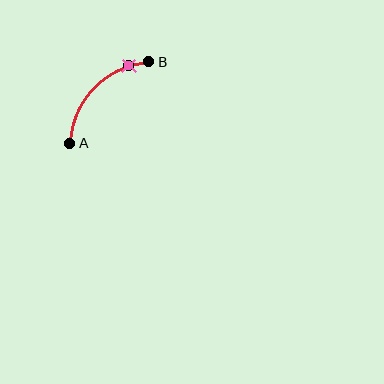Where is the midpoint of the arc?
The arc midpoint is the point on the curve farthest from the straight line joining A and B. It sits above and to the left of that line.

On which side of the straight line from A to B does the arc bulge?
The arc bulges above and to the left of the straight line connecting A and B.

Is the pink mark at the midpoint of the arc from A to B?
No. The pink mark lies on the arc but is closer to endpoint B. The arc midpoint would be at the point on the curve equidistant along the arc from both A and B.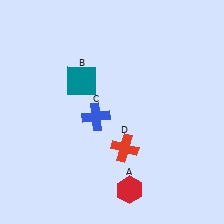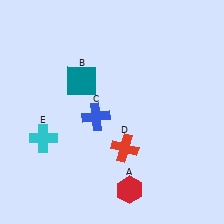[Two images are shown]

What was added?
A cyan cross (E) was added in Image 2.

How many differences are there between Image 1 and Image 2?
There is 1 difference between the two images.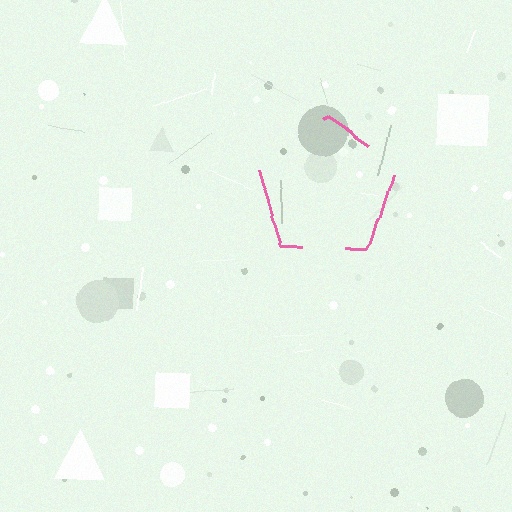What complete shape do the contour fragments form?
The contour fragments form a pentagon.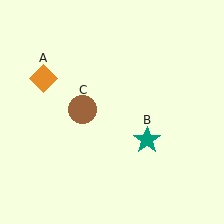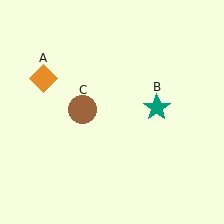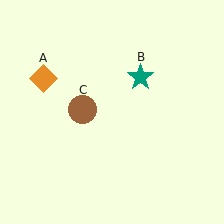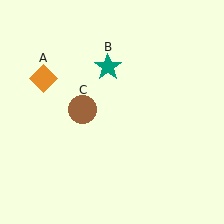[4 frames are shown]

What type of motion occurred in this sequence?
The teal star (object B) rotated counterclockwise around the center of the scene.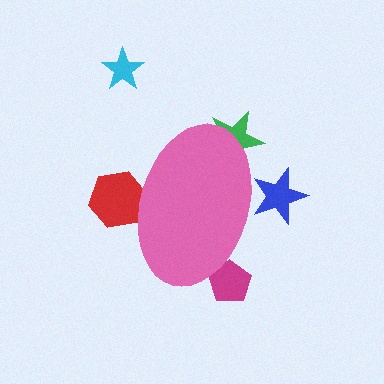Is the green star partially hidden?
Yes, the green star is partially hidden behind the pink ellipse.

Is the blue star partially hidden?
Yes, the blue star is partially hidden behind the pink ellipse.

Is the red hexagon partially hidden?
Yes, the red hexagon is partially hidden behind the pink ellipse.